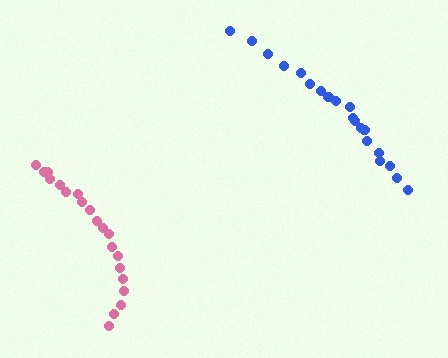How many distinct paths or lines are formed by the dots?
There are 2 distinct paths.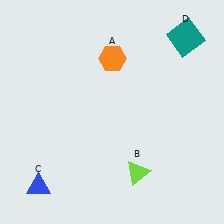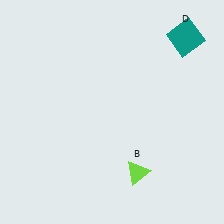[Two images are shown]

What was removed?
The orange hexagon (A), the blue triangle (C) were removed in Image 2.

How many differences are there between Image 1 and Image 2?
There are 2 differences between the two images.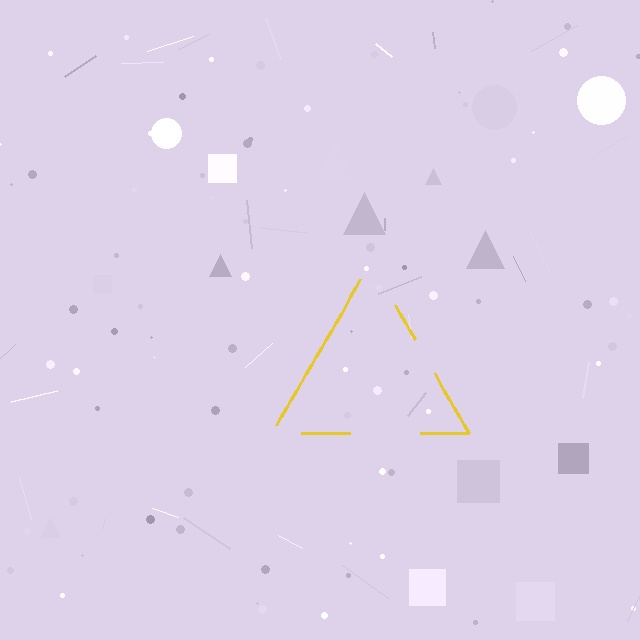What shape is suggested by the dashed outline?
The dashed outline suggests a triangle.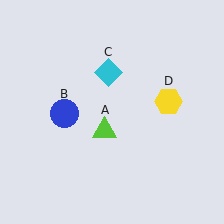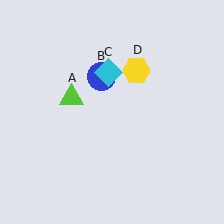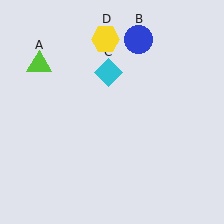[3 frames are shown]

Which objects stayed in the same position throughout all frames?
Cyan diamond (object C) remained stationary.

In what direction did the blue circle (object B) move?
The blue circle (object B) moved up and to the right.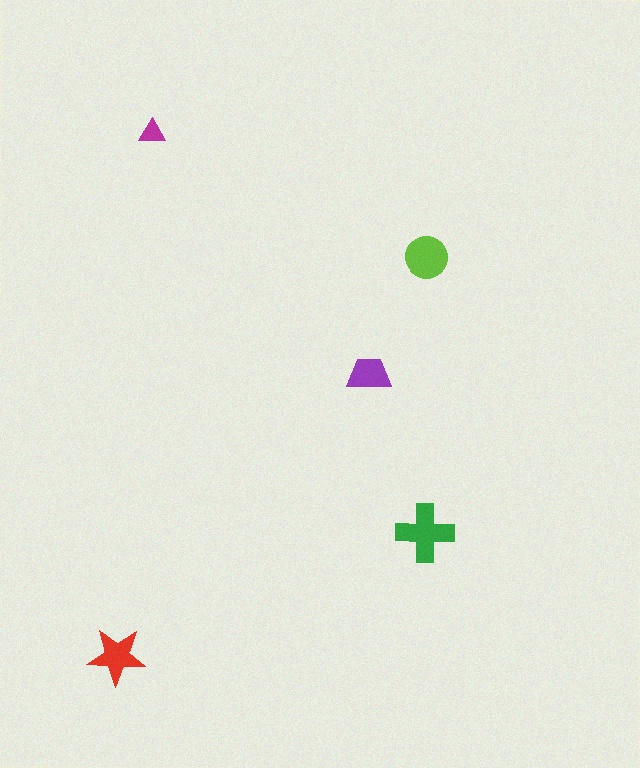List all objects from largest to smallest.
The green cross, the lime circle, the red star, the purple trapezoid, the magenta triangle.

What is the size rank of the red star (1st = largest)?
3rd.